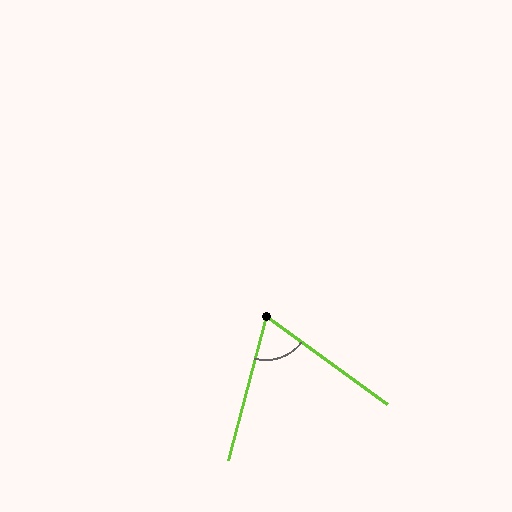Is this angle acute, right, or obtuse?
It is acute.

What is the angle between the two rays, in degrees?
Approximately 69 degrees.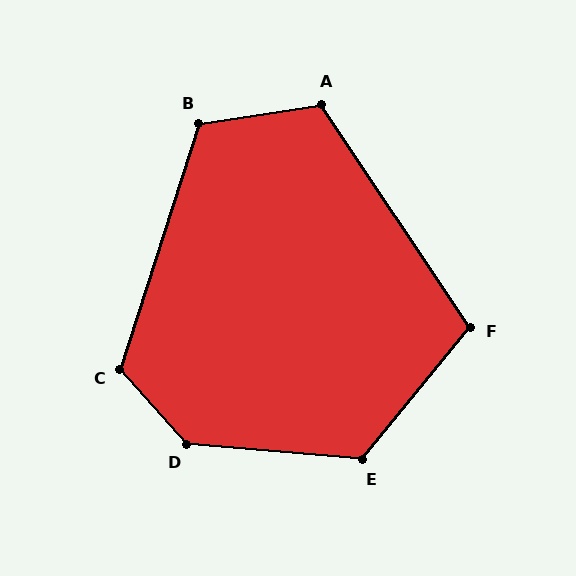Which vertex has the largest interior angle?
D, at approximately 136 degrees.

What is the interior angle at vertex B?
Approximately 117 degrees (obtuse).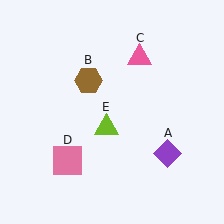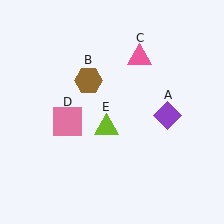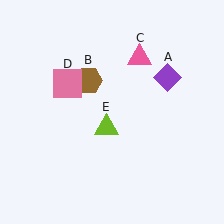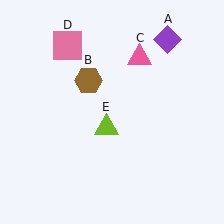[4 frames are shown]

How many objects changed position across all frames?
2 objects changed position: purple diamond (object A), pink square (object D).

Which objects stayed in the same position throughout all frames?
Brown hexagon (object B) and pink triangle (object C) and lime triangle (object E) remained stationary.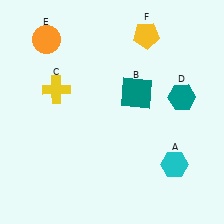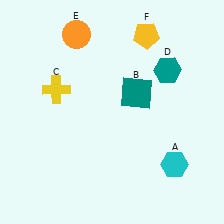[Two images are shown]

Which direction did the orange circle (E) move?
The orange circle (E) moved right.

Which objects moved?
The objects that moved are: the teal hexagon (D), the orange circle (E).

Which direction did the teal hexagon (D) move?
The teal hexagon (D) moved up.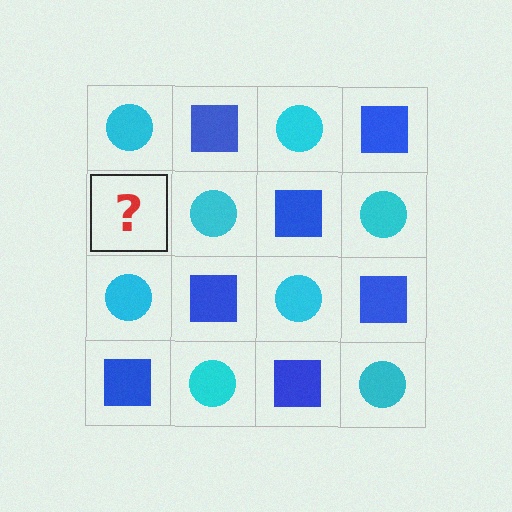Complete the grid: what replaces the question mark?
The question mark should be replaced with a blue square.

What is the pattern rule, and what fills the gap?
The rule is that it alternates cyan circle and blue square in a checkerboard pattern. The gap should be filled with a blue square.